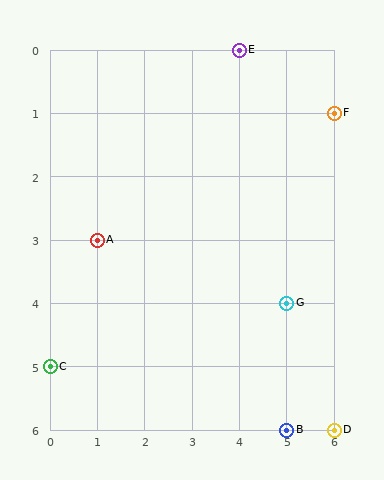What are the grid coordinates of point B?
Point B is at grid coordinates (5, 6).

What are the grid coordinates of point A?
Point A is at grid coordinates (1, 3).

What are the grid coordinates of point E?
Point E is at grid coordinates (4, 0).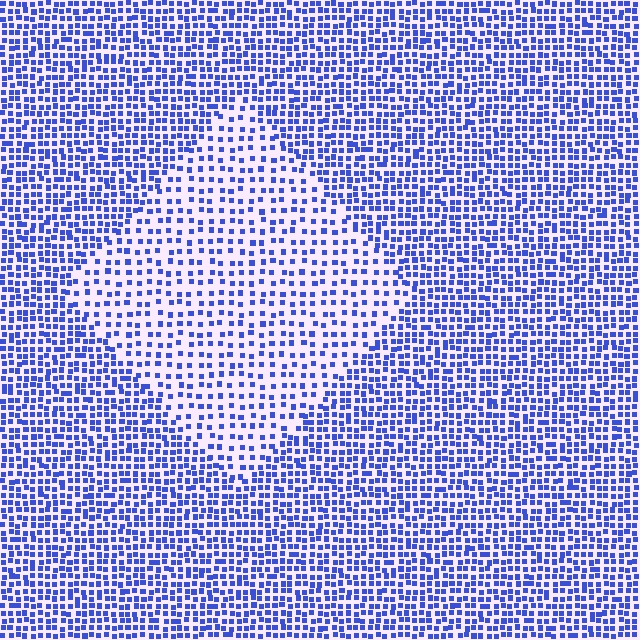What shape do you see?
I see a diamond.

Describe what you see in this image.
The image contains small blue elements arranged at two different densities. A diamond-shaped region is visible where the elements are less densely packed than the surrounding area.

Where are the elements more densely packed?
The elements are more densely packed outside the diamond boundary.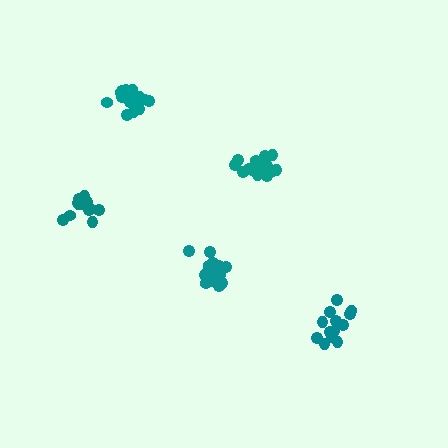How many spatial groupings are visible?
There are 5 spatial groupings.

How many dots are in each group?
Group 1: 15 dots, Group 2: 19 dots, Group 3: 17 dots, Group 4: 17 dots, Group 5: 13 dots (81 total).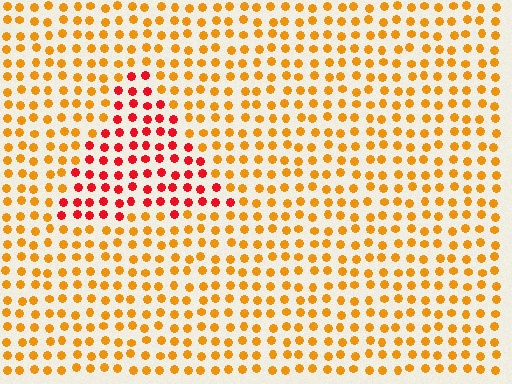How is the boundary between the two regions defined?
The boundary is defined purely by a slight shift in hue (about 42 degrees). Spacing, size, and orientation are identical on both sides.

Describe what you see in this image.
The image is filled with small orange elements in a uniform arrangement. A triangle-shaped region is visible where the elements are tinted to a slightly different hue, forming a subtle color boundary.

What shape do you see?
I see a triangle.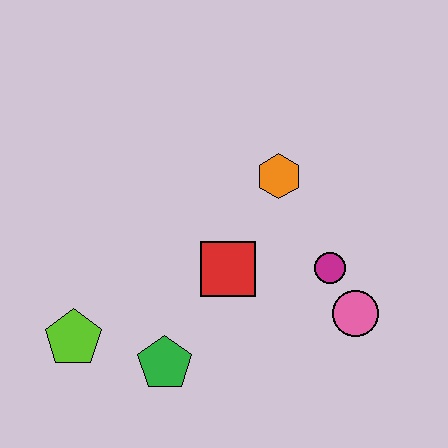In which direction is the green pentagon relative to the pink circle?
The green pentagon is to the left of the pink circle.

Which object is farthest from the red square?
The lime pentagon is farthest from the red square.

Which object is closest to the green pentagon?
The lime pentagon is closest to the green pentagon.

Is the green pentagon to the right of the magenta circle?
No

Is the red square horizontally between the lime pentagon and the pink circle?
Yes